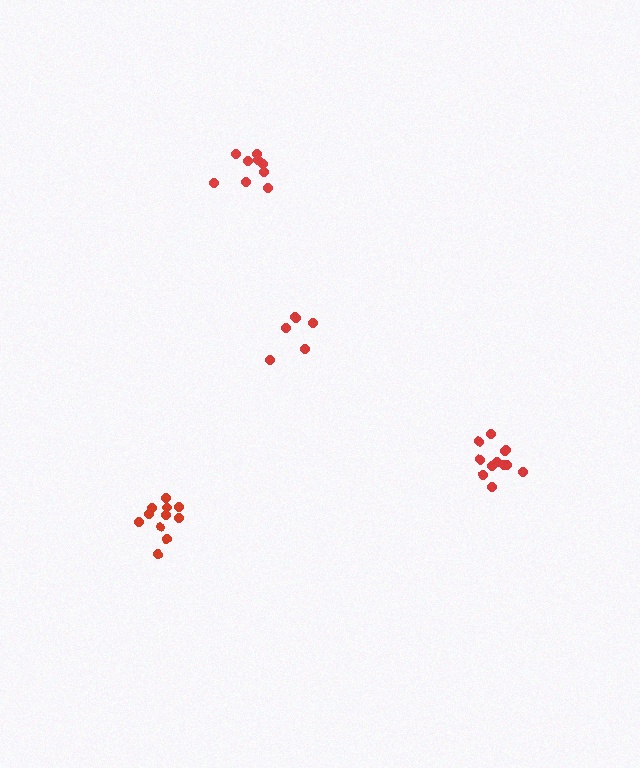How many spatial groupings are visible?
There are 4 spatial groupings.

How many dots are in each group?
Group 1: 9 dots, Group 2: 11 dots, Group 3: 12 dots, Group 4: 6 dots (38 total).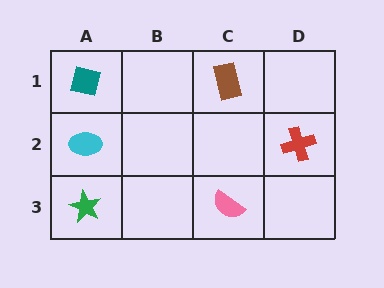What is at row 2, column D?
A red cross.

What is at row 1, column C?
A brown rectangle.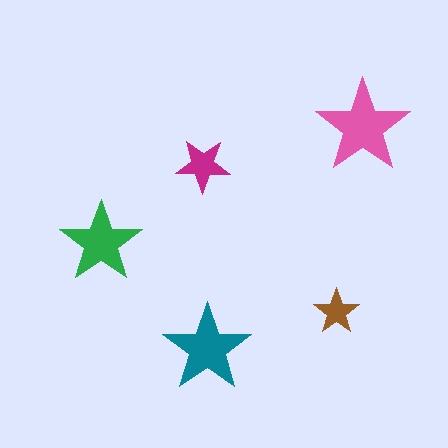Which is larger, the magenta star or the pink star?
The pink one.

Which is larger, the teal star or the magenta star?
The teal one.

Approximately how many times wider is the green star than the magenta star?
About 1.5 times wider.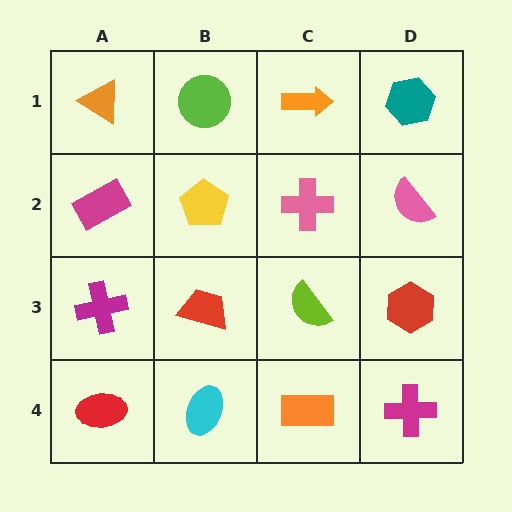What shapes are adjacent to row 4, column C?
A lime semicircle (row 3, column C), a cyan ellipse (row 4, column B), a magenta cross (row 4, column D).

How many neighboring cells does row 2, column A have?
3.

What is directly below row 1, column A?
A magenta rectangle.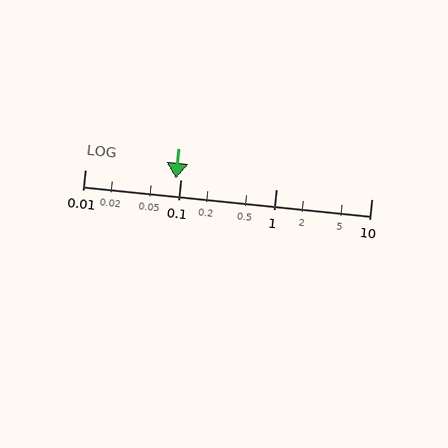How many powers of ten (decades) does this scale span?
The scale spans 3 decades, from 0.01 to 10.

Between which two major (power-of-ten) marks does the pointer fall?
The pointer is between 0.01 and 0.1.